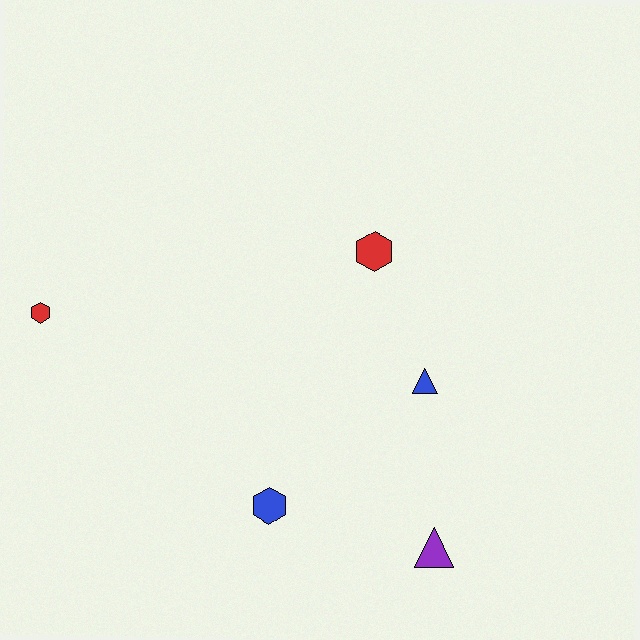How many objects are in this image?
There are 5 objects.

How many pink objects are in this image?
There are no pink objects.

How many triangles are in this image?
There are 2 triangles.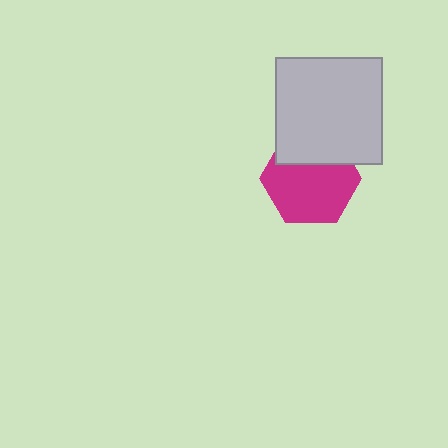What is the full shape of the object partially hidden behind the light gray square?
The partially hidden object is a magenta hexagon.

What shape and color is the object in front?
The object in front is a light gray square.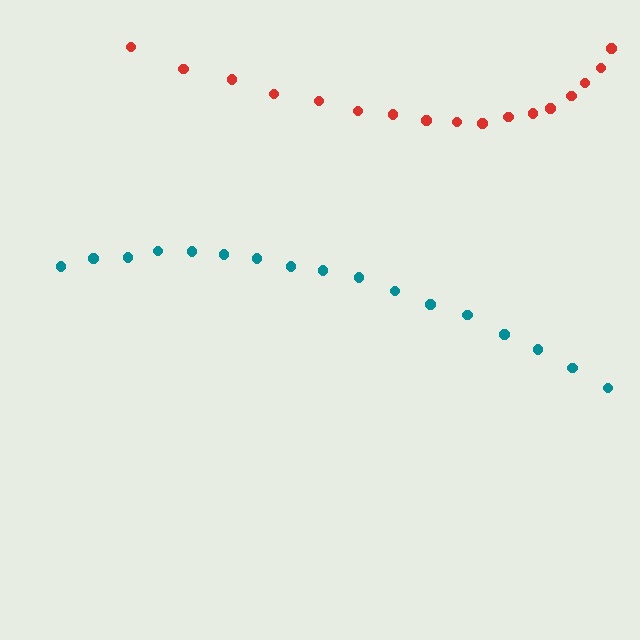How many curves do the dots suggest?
There are 2 distinct paths.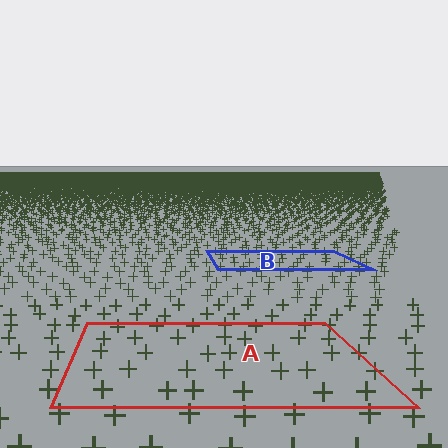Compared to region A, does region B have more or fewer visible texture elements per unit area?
Region B has more texture elements per unit area — they are packed more densely because it is farther away.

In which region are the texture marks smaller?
The texture marks are smaller in region B, because it is farther away.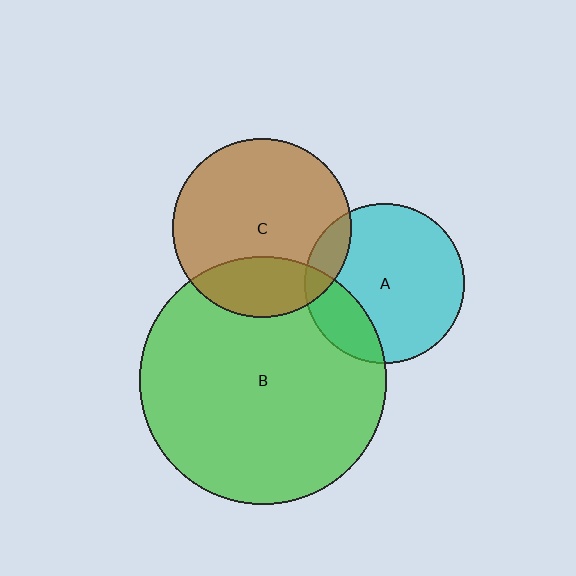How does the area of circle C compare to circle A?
Approximately 1.3 times.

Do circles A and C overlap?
Yes.